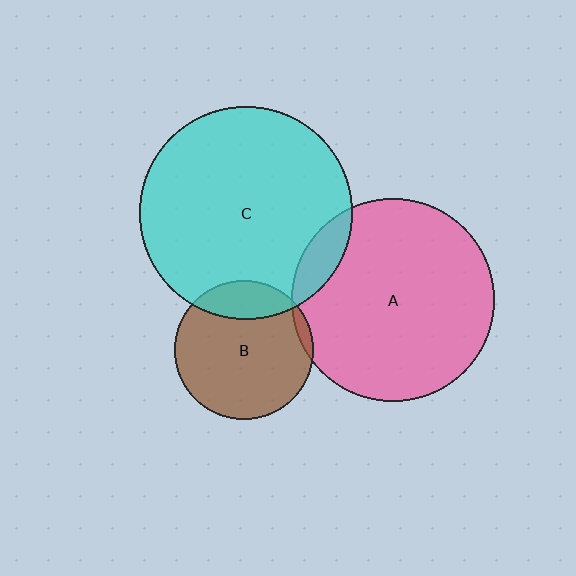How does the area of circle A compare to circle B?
Approximately 2.1 times.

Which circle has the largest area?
Circle C (cyan).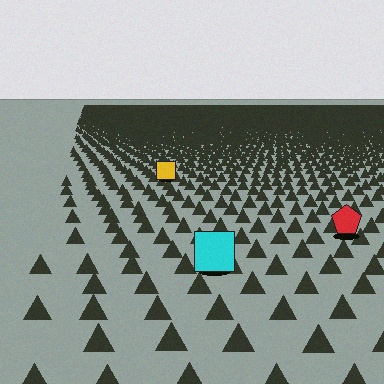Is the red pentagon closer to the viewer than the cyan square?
No. The cyan square is closer — you can tell from the texture gradient: the ground texture is coarser near it.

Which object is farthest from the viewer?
The yellow square is farthest from the viewer. It appears smaller and the ground texture around it is denser.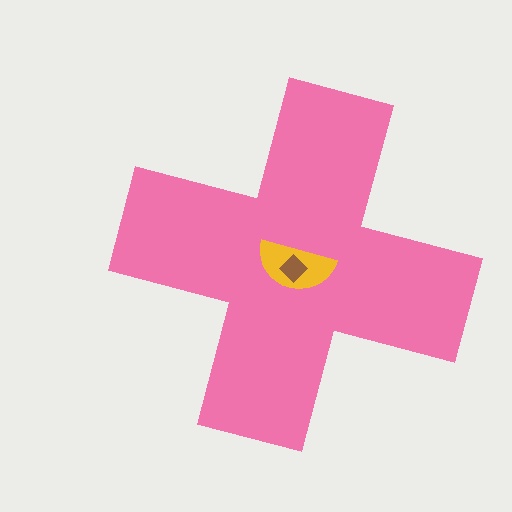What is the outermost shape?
The pink cross.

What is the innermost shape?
The brown diamond.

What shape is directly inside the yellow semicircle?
The brown diamond.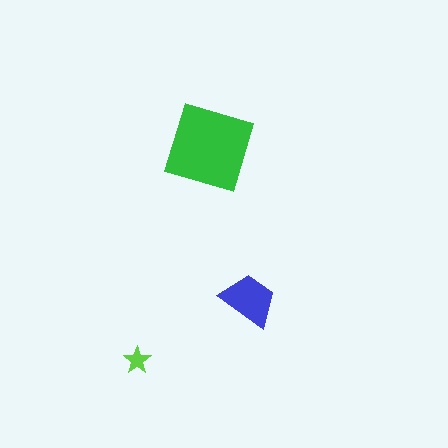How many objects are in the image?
There are 3 objects in the image.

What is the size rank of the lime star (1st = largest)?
3rd.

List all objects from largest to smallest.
The green square, the blue trapezoid, the lime star.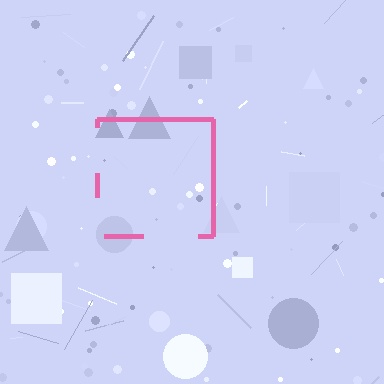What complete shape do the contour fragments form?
The contour fragments form a square.